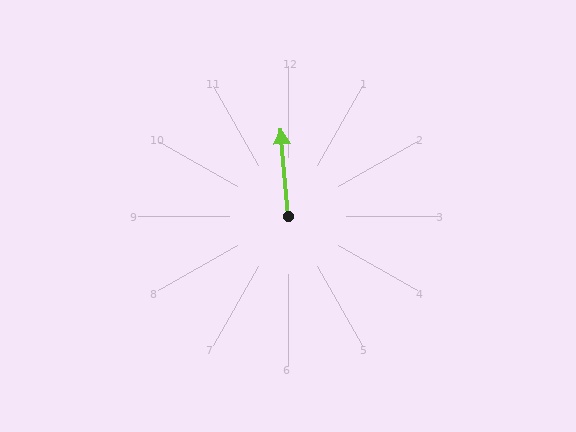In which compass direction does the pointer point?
North.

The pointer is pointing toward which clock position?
Roughly 12 o'clock.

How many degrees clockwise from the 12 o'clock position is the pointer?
Approximately 355 degrees.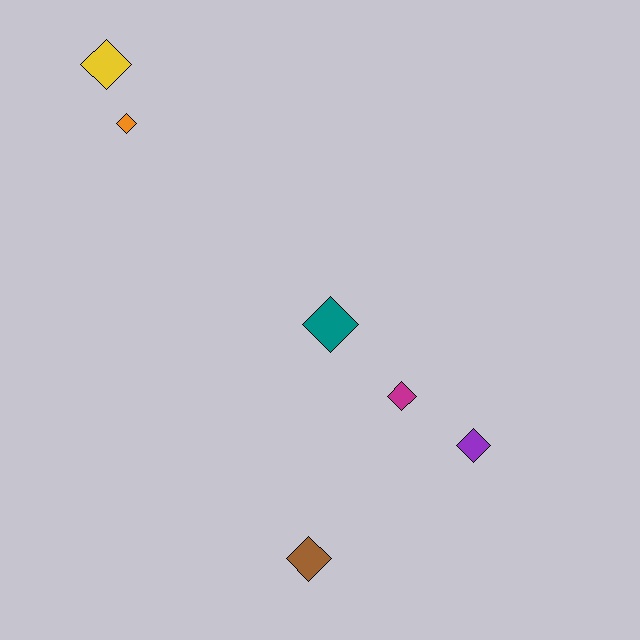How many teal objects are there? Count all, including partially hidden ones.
There is 1 teal object.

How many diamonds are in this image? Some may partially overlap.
There are 6 diamonds.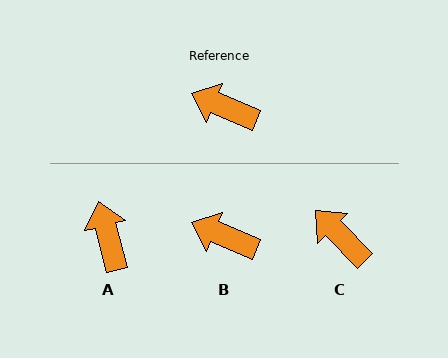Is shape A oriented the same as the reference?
No, it is off by about 52 degrees.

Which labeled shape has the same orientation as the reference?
B.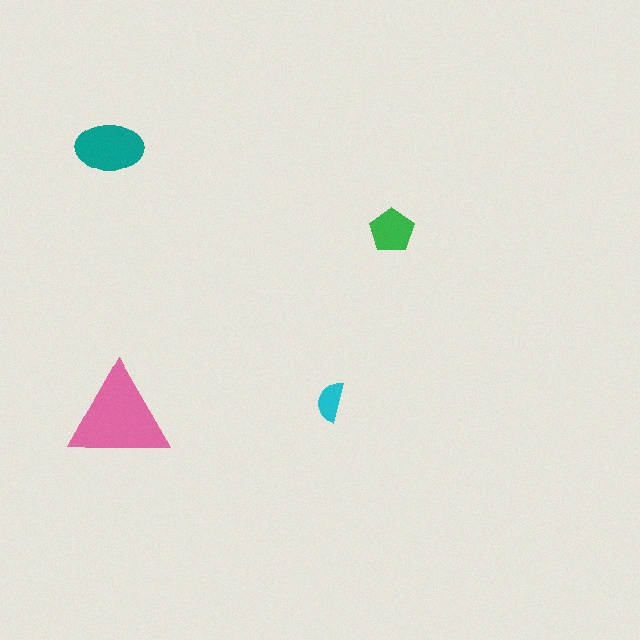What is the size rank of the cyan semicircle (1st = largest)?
4th.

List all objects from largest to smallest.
The pink triangle, the teal ellipse, the green pentagon, the cyan semicircle.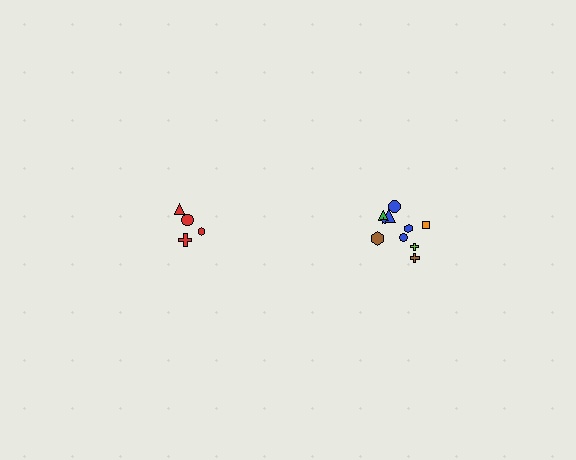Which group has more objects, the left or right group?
The right group.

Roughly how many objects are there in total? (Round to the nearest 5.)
Roughly 15 objects in total.